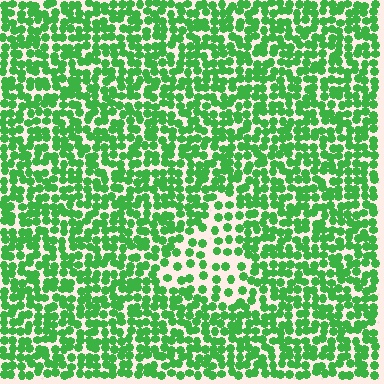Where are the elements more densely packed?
The elements are more densely packed outside the triangle boundary.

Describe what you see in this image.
The image contains small green elements arranged at two different densities. A triangle-shaped region is visible where the elements are less densely packed than the surrounding area.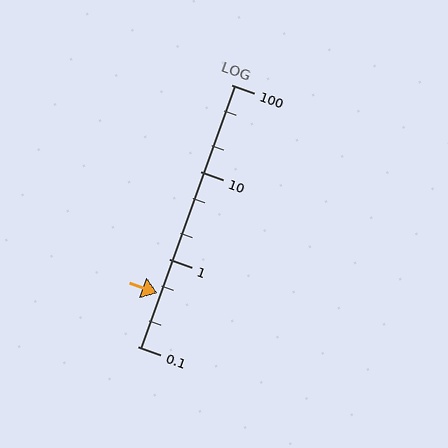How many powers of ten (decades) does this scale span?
The scale spans 3 decades, from 0.1 to 100.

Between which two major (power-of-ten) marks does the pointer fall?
The pointer is between 0.1 and 1.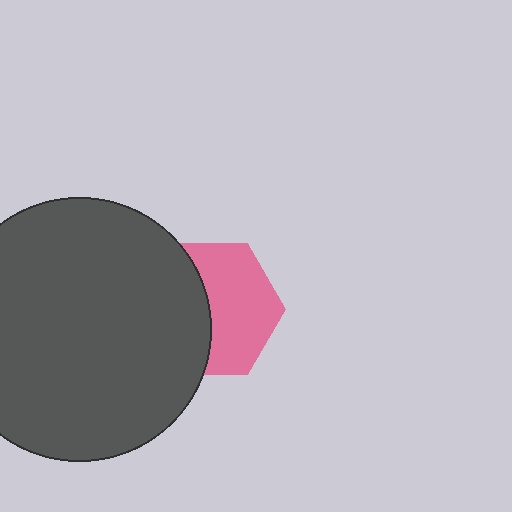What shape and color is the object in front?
The object in front is a dark gray circle.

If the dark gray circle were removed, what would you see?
You would see the complete pink hexagon.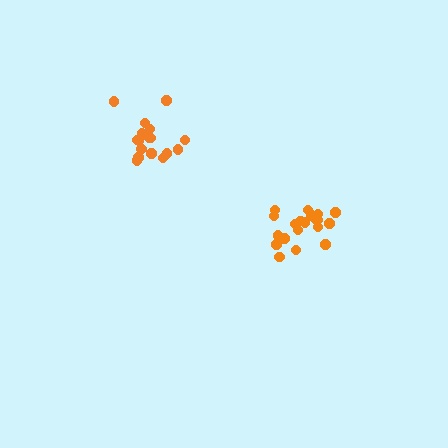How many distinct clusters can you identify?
There are 2 distinct clusters.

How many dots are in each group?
Group 1: 20 dots, Group 2: 17 dots (37 total).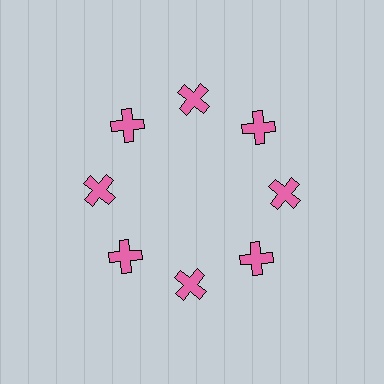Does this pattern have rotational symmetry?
Yes, this pattern has 8-fold rotational symmetry. It looks the same after rotating 45 degrees around the center.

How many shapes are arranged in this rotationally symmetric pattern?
There are 8 shapes, arranged in 8 groups of 1.